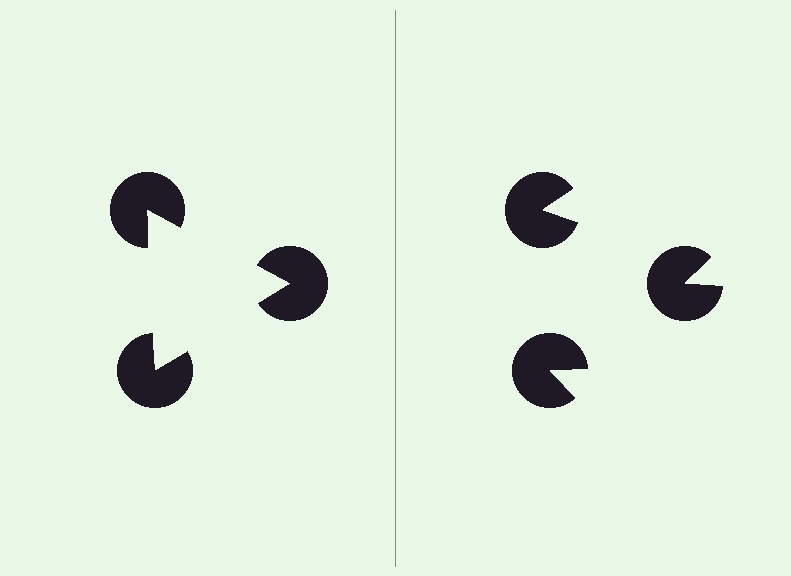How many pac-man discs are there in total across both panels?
6 — 3 on each side.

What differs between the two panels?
The pac-man discs are positioned identically on both sides; only the wedge orientations differ. On the left they align to a triangle; on the right they are misaligned.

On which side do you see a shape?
An illusory triangle appears on the left side. On the right side the wedge cuts are rotated, so no coherent shape forms.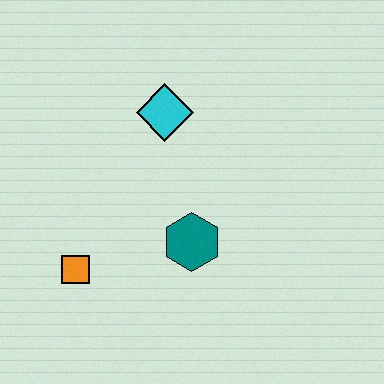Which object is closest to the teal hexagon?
The orange square is closest to the teal hexagon.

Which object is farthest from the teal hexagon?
The cyan diamond is farthest from the teal hexagon.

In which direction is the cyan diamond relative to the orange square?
The cyan diamond is above the orange square.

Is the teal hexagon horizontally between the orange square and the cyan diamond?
No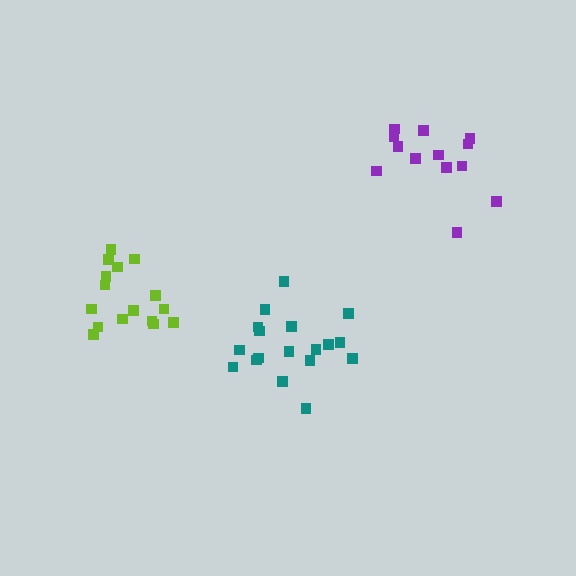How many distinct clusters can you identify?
There are 3 distinct clusters.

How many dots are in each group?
Group 1: 13 dots, Group 2: 18 dots, Group 3: 16 dots (47 total).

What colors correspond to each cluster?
The clusters are colored: purple, teal, lime.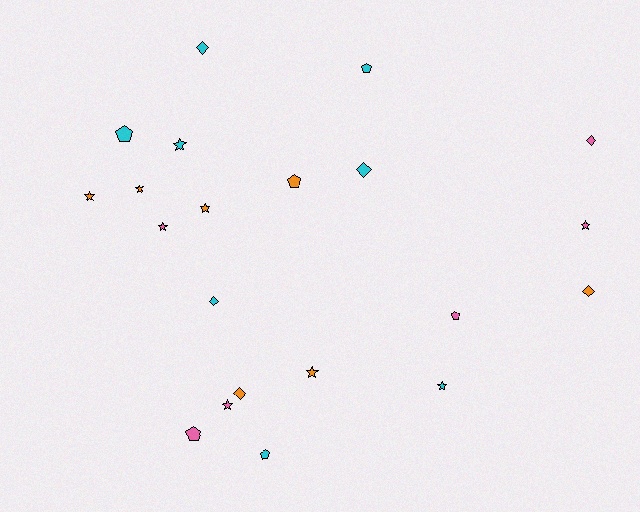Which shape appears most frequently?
Star, with 9 objects.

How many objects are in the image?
There are 21 objects.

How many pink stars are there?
There are 3 pink stars.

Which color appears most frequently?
Cyan, with 8 objects.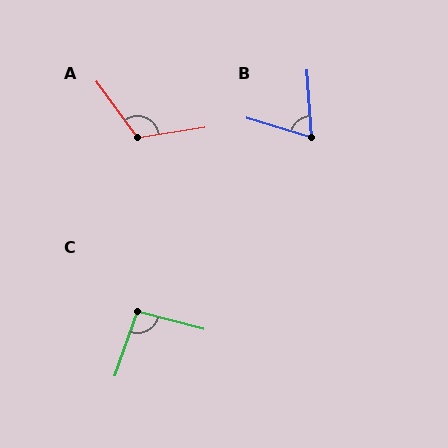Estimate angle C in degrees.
Approximately 95 degrees.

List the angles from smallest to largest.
B (69°), C (95°), A (118°).